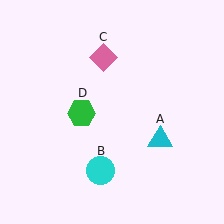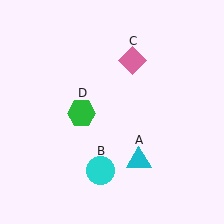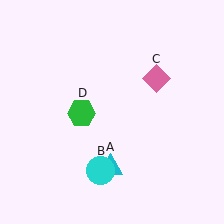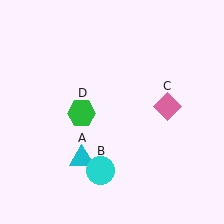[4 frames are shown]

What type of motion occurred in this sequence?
The cyan triangle (object A), pink diamond (object C) rotated clockwise around the center of the scene.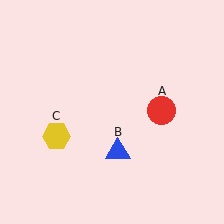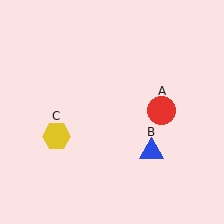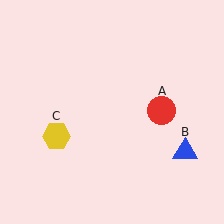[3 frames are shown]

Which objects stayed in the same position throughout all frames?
Red circle (object A) and yellow hexagon (object C) remained stationary.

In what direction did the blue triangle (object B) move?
The blue triangle (object B) moved right.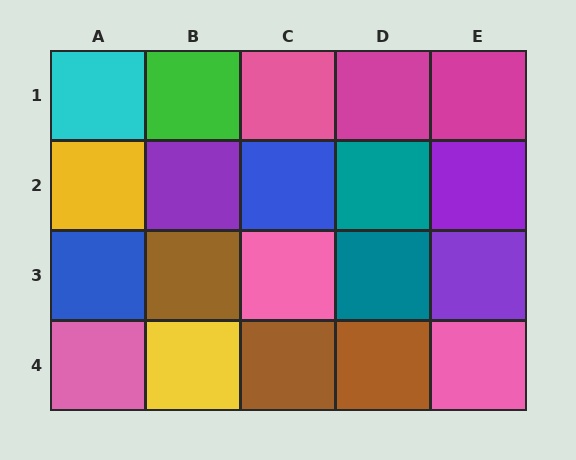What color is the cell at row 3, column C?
Pink.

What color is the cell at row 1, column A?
Cyan.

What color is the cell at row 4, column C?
Brown.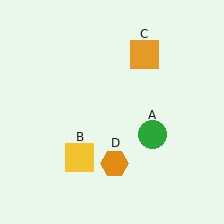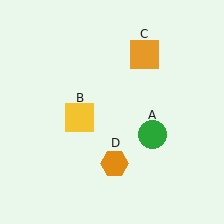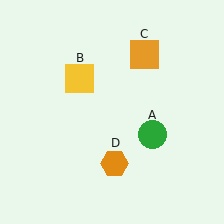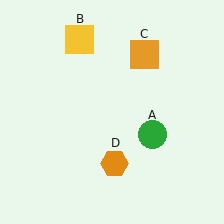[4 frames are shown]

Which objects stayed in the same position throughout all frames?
Green circle (object A) and orange square (object C) and orange hexagon (object D) remained stationary.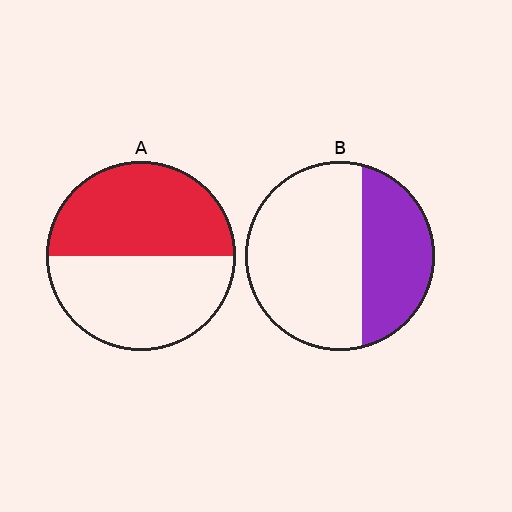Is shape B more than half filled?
No.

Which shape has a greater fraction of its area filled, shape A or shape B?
Shape A.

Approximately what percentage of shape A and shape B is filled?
A is approximately 50% and B is approximately 35%.